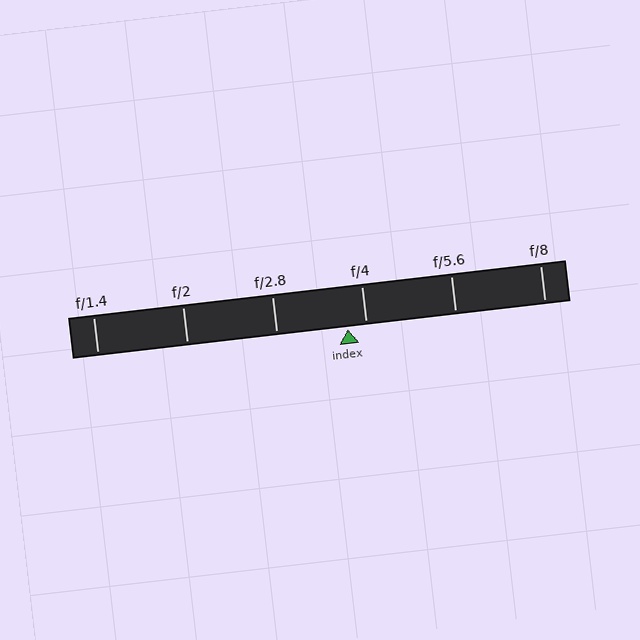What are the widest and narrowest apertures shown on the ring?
The widest aperture shown is f/1.4 and the narrowest is f/8.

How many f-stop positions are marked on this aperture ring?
There are 6 f-stop positions marked.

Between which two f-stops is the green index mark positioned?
The index mark is between f/2.8 and f/4.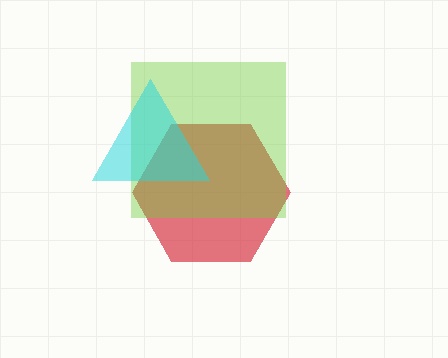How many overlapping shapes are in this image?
There are 3 overlapping shapes in the image.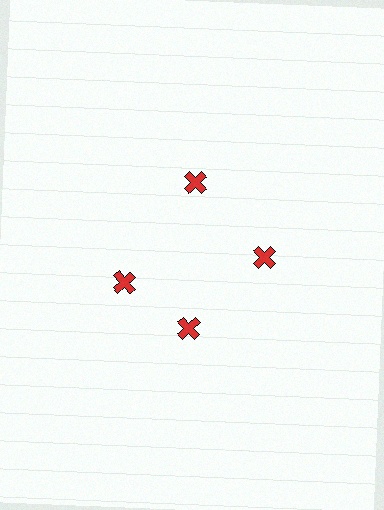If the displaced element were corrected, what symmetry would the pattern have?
It would have 4-fold rotational symmetry — the pattern would map onto itself every 90 degrees.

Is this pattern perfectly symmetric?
No. The 4 red crosses are arranged in a ring, but one element near the 9 o'clock position is rotated out of alignment along the ring, breaking the 4-fold rotational symmetry.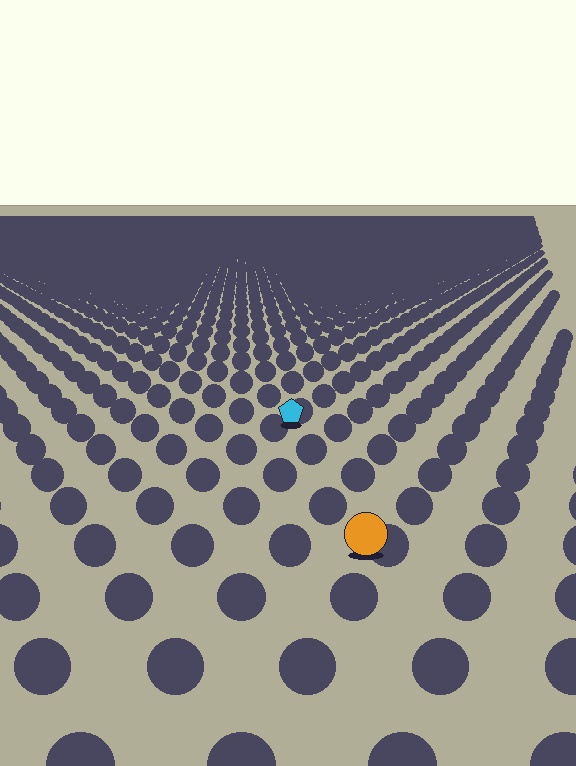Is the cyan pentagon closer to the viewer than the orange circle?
No. The orange circle is closer — you can tell from the texture gradient: the ground texture is coarser near it.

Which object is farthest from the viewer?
The cyan pentagon is farthest from the viewer. It appears smaller and the ground texture around it is denser.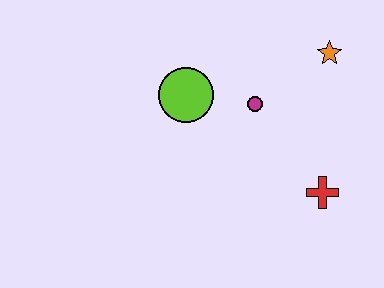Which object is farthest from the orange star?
The lime circle is farthest from the orange star.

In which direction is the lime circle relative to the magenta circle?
The lime circle is to the left of the magenta circle.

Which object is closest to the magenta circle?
The lime circle is closest to the magenta circle.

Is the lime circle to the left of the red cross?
Yes